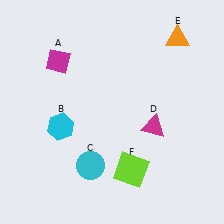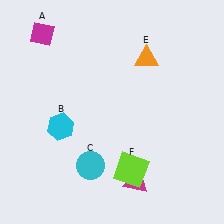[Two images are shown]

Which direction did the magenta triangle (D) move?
The magenta triangle (D) moved down.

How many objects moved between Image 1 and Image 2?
3 objects moved between the two images.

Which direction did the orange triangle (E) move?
The orange triangle (E) moved left.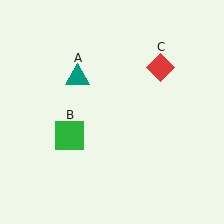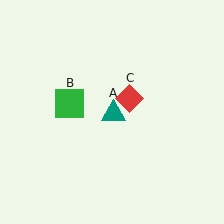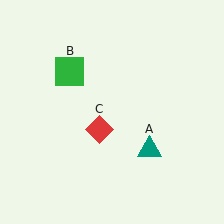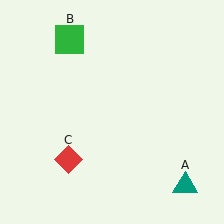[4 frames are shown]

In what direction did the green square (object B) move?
The green square (object B) moved up.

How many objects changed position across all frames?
3 objects changed position: teal triangle (object A), green square (object B), red diamond (object C).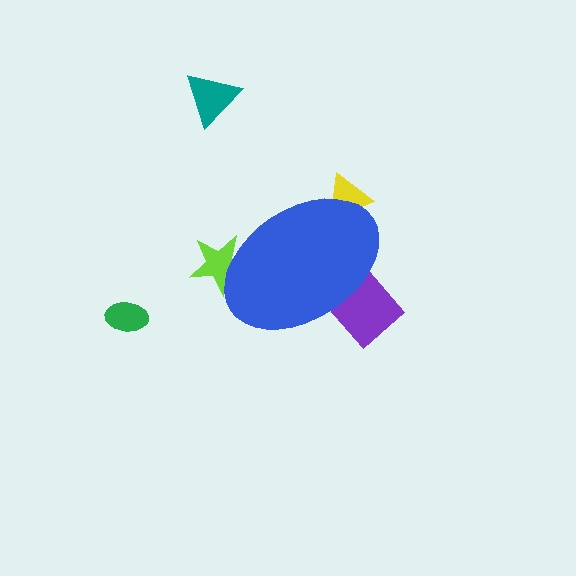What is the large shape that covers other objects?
A blue ellipse.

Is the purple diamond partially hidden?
Yes, the purple diamond is partially hidden behind the blue ellipse.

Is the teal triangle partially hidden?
No, the teal triangle is fully visible.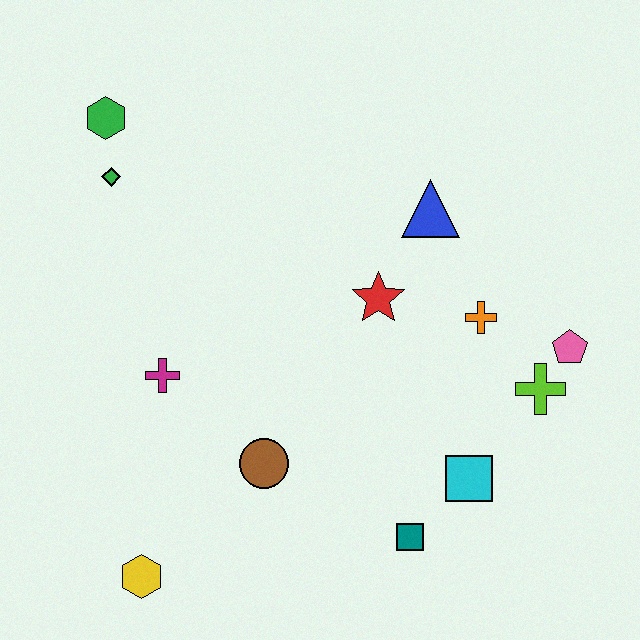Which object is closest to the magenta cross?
The brown circle is closest to the magenta cross.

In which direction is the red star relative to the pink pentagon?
The red star is to the left of the pink pentagon.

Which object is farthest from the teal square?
The green hexagon is farthest from the teal square.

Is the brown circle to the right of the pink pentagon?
No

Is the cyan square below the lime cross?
Yes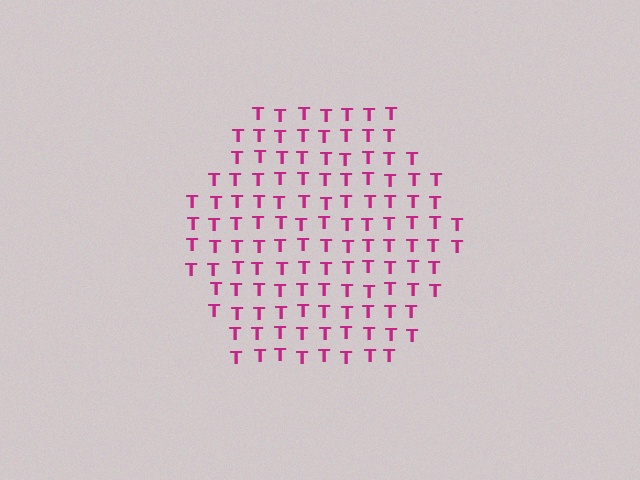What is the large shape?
The large shape is a hexagon.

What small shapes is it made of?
It is made of small letter T's.